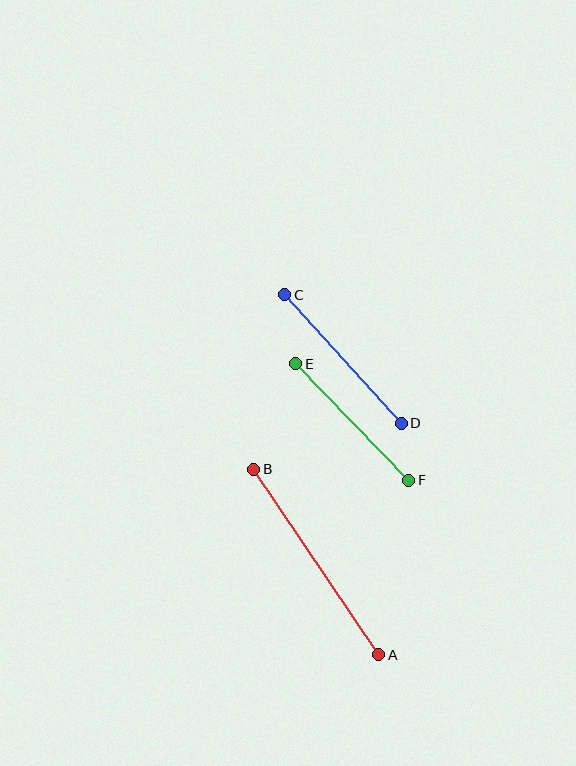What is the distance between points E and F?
The distance is approximately 162 pixels.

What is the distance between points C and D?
The distance is approximately 173 pixels.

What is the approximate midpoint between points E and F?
The midpoint is at approximately (352, 422) pixels.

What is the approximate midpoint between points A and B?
The midpoint is at approximately (316, 562) pixels.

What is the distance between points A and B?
The distance is approximately 224 pixels.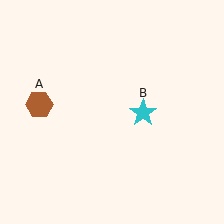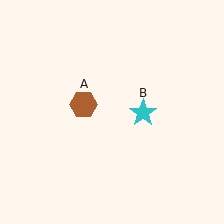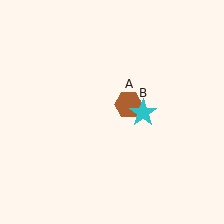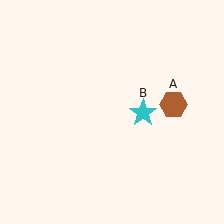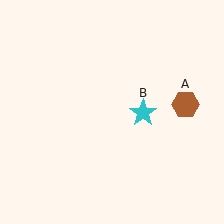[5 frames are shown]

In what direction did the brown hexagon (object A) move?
The brown hexagon (object A) moved right.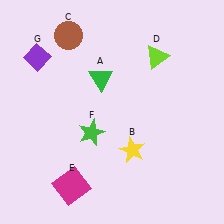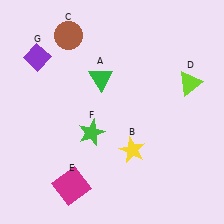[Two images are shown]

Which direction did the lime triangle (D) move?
The lime triangle (D) moved right.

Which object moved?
The lime triangle (D) moved right.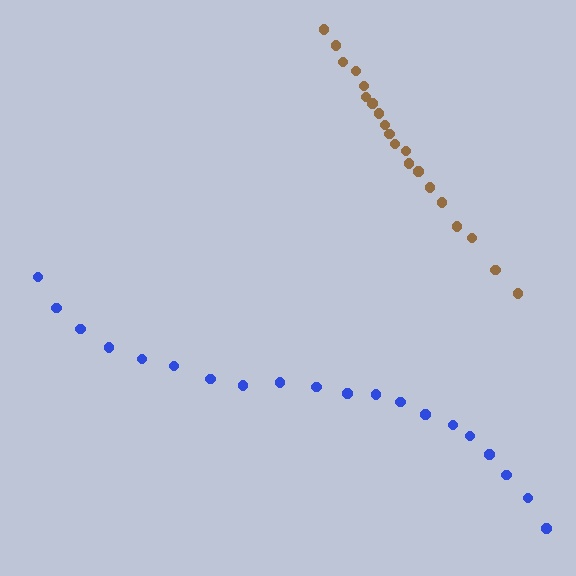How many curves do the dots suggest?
There are 2 distinct paths.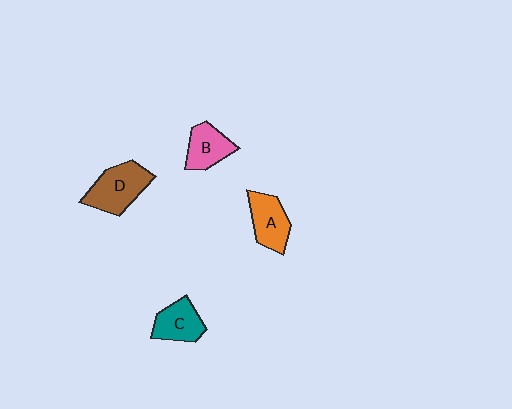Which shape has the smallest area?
Shape B (pink).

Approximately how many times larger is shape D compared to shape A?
Approximately 1.3 times.